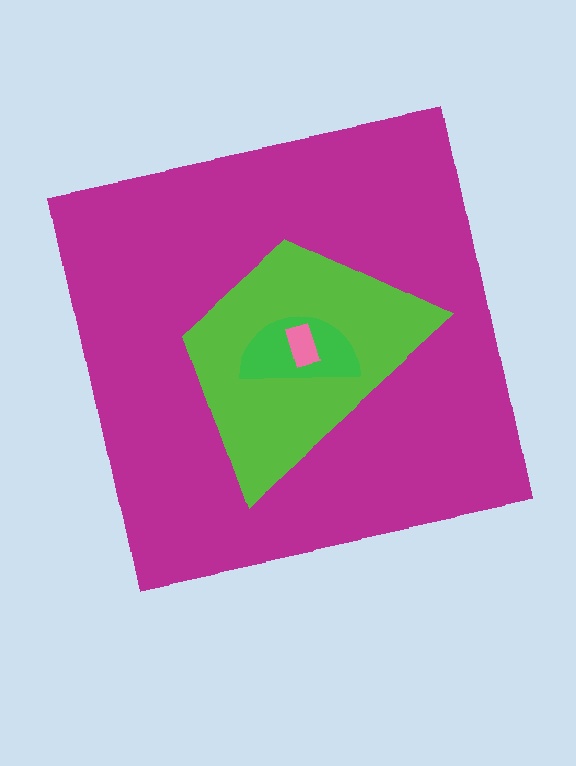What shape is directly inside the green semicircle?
The pink rectangle.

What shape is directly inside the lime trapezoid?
The green semicircle.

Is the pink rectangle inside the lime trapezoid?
Yes.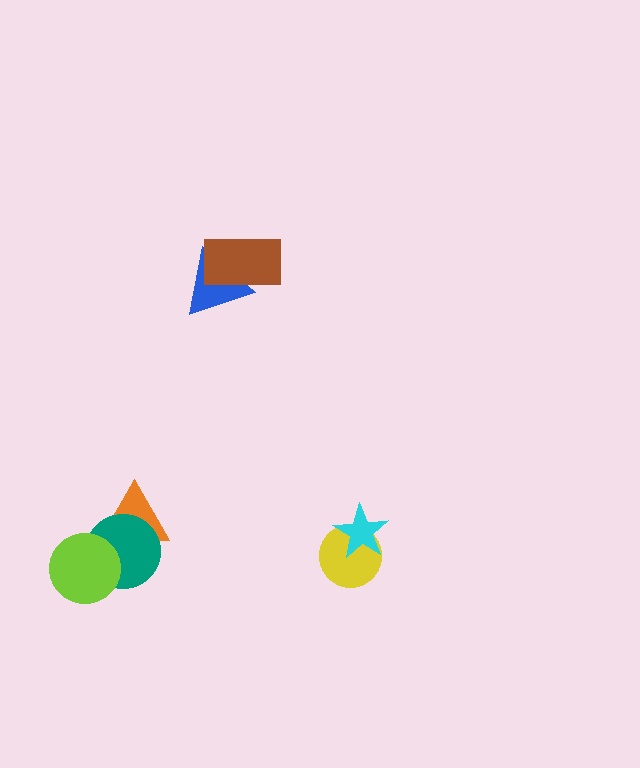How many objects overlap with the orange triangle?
1 object overlaps with the orange triangle.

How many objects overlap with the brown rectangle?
1 object overlaps with the brown rectangle.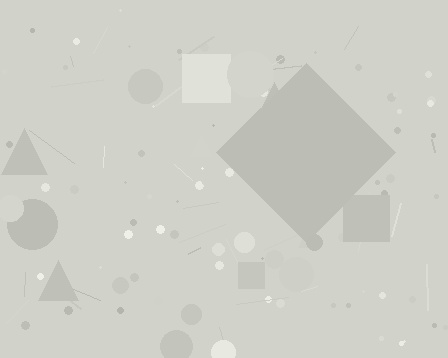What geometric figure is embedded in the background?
A diamond is embedded in the background.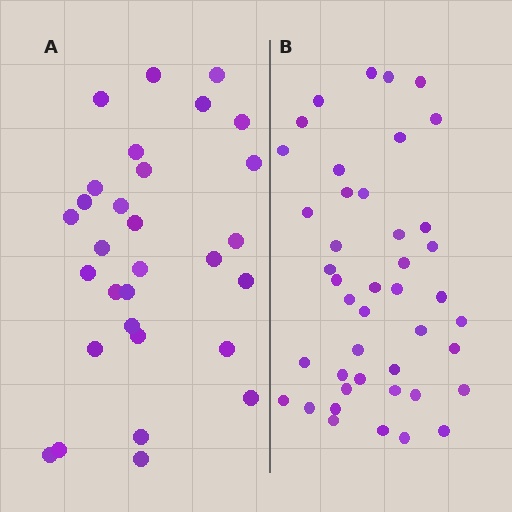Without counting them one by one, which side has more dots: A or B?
Region B (the right region) has more dots.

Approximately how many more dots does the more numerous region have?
Region B has approximately 15 more dots than region A.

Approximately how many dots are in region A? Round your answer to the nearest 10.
About 30 dots.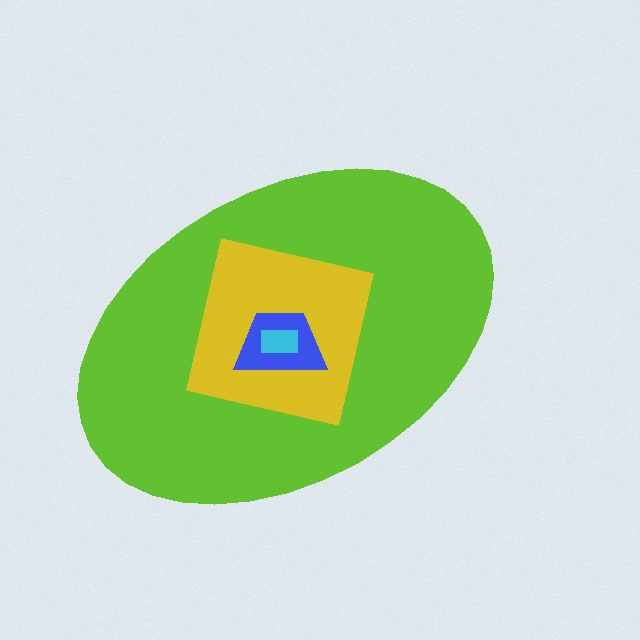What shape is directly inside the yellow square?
The blue trapezoid.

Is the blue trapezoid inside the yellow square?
Yes.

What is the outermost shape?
The lime ellipse.